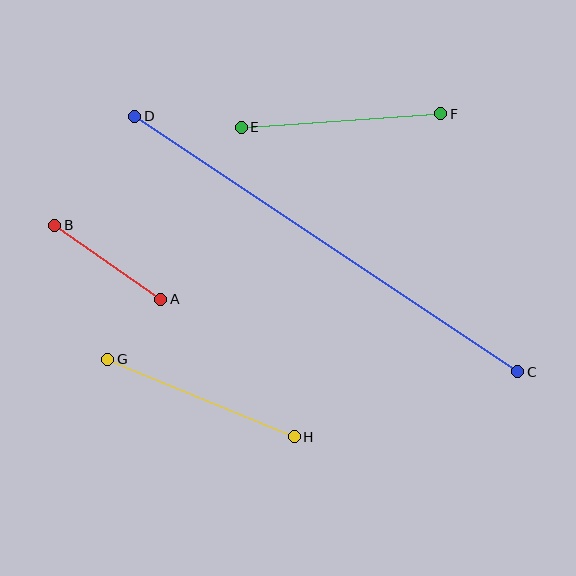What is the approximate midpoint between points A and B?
The midpoint is at approximately (108, 262) pixels.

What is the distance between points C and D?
The distance is approximately 460 pixels.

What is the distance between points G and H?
The distance is approximately 201 pixels.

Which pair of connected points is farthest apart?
Points C and D are farthest apart.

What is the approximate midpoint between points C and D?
The midpoint is at approximately (326, 244) pixels.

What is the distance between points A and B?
The distance is approximately 129 pixels.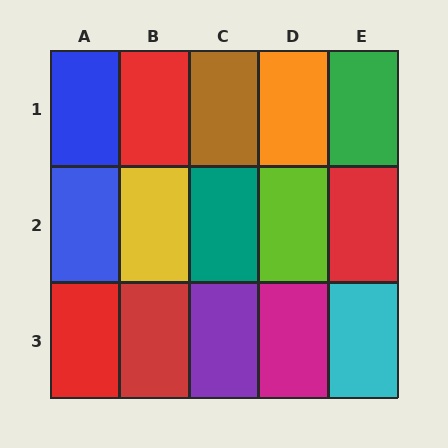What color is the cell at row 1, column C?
Brown.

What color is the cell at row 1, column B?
Red.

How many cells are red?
4 cells are red.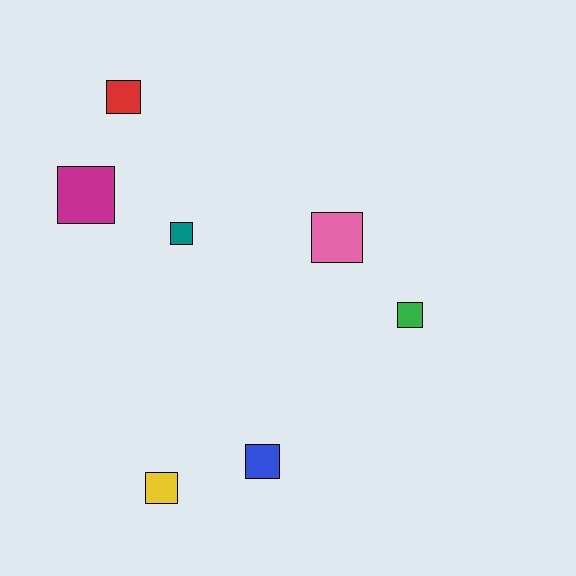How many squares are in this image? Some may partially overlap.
There are 7 squares.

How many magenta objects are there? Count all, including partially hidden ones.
There is 1 magenta object.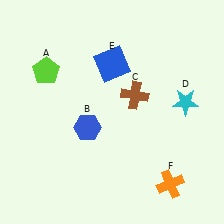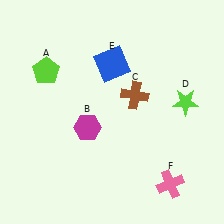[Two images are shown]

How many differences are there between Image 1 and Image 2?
There are 3 differences between the two images.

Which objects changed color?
B changed from blue to magenta. D changed from cyan to lime. F changed from orange to pink.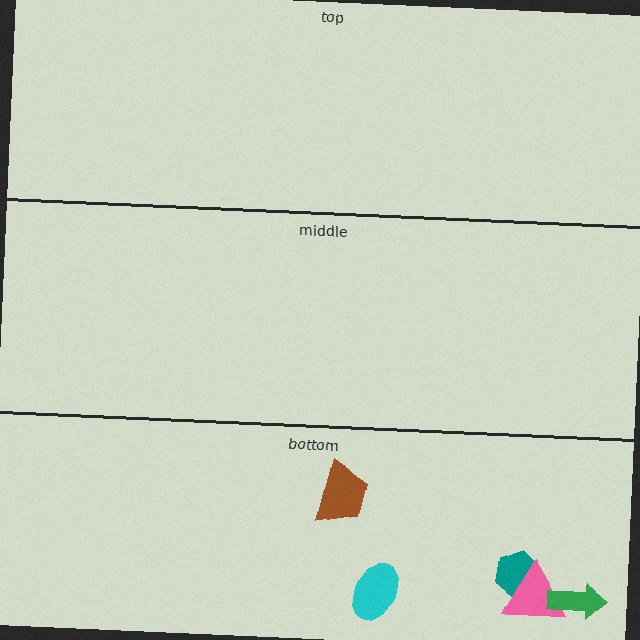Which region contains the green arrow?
The bottom region.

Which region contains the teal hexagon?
The bottom region.